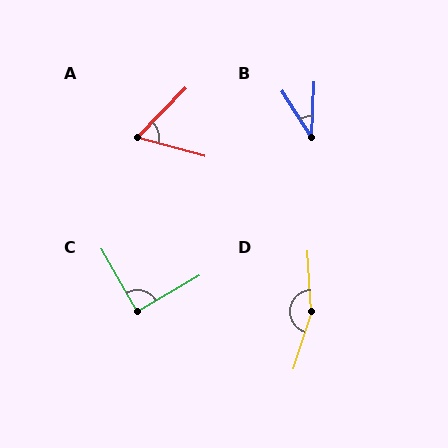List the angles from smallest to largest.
B (35°), A (61°), C (89°), D (159°).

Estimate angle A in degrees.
Approximately 61 degrees.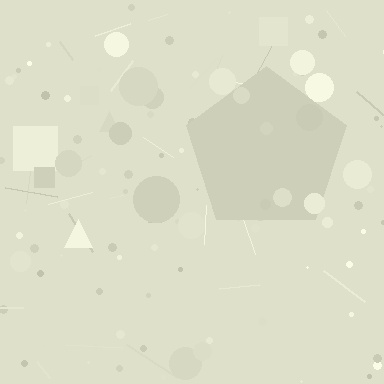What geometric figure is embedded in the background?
A pentagon is embedded in the background.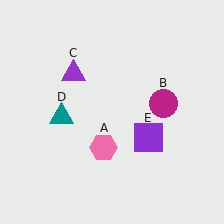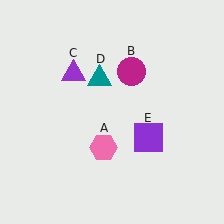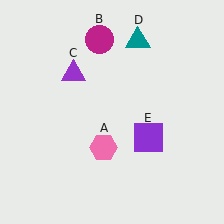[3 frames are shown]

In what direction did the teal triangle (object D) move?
The teal triangle (object D) moved up and to the right.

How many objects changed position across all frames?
2 objects changed position: magenta circle (object B), teal triangle (object D).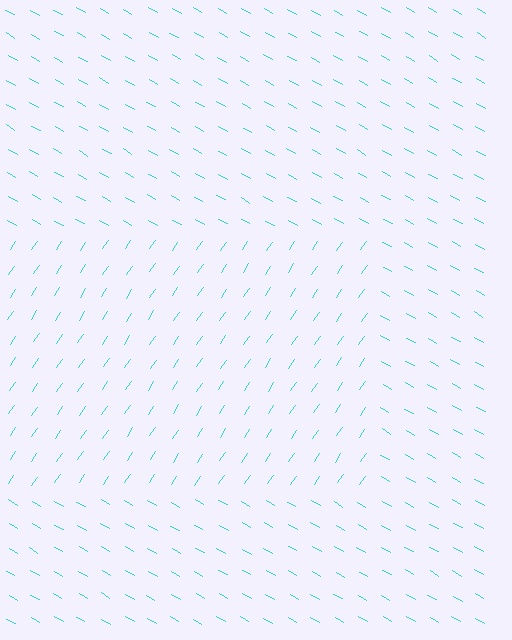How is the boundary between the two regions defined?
The boundary is defined purely by a change in line orientation (approximately 86 degrees difference). All lines are the same color and thickness.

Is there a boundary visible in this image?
Yes, there is a texture boundary formed by a change in line orientation.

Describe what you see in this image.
The image is filled with small cyan line segments. A rectangle region in the image has lines oriented differently from the surrounding lines, creating a visible texture boundary.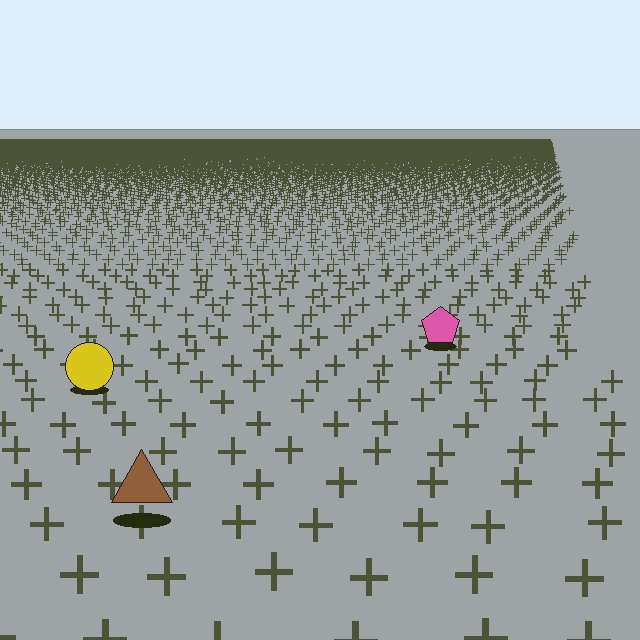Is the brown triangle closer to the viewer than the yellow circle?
Yes. The brown triangle is closer — you can tell from the texture gradient: the ground texture is coarser near it.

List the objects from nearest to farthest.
From nearest to farthest: the brown triangle, the yellow circle, the pink pentagon.